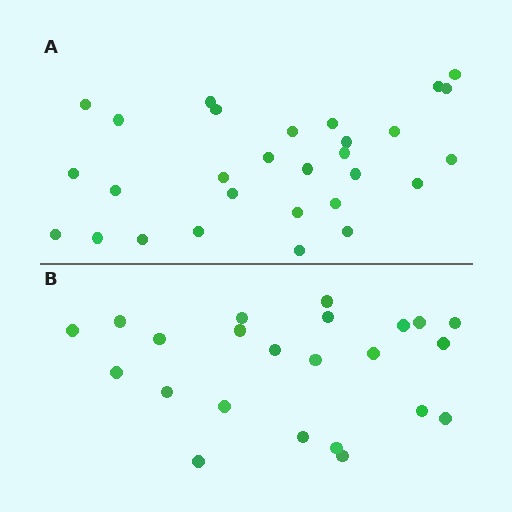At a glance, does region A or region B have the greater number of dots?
Region A (the top region) has more dots.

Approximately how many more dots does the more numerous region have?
Region A has about 6 more dots than region B.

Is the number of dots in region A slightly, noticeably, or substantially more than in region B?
Region A has noticeably more, but not dramatically so. The ratio is roughly 1.3 to 1.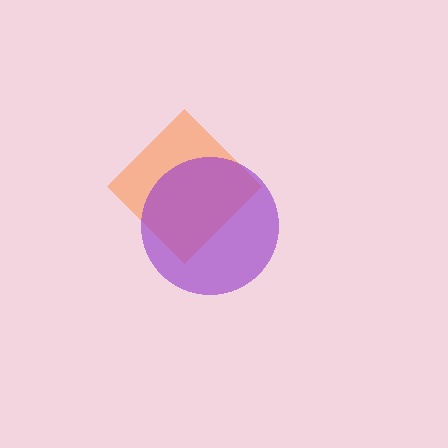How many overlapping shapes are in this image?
There are 2 overlapping shapes in the image.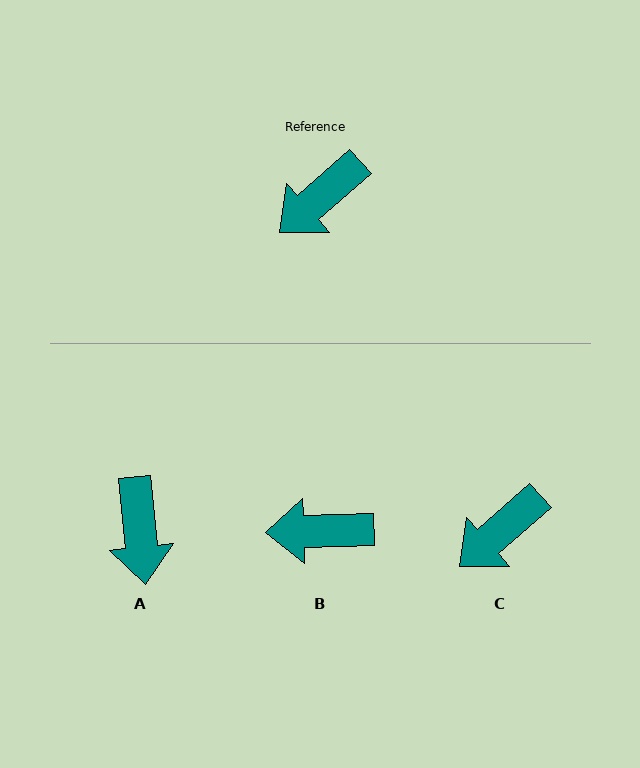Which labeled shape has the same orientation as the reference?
C.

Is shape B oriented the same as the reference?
No, it is off by about 40 degrees.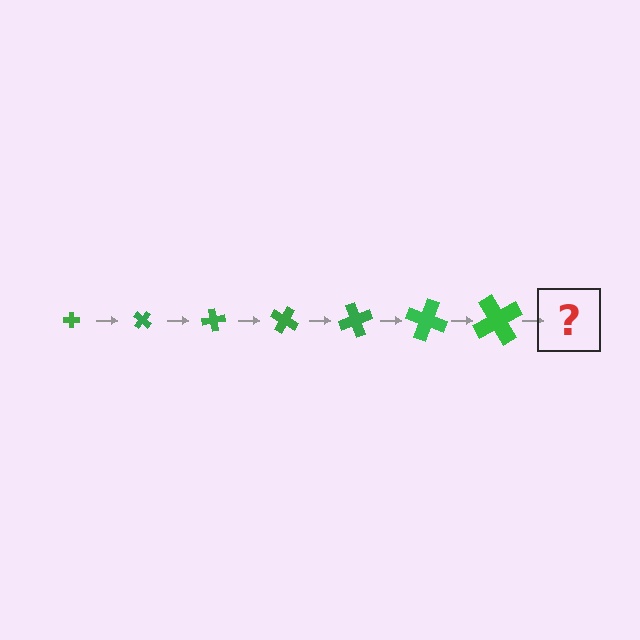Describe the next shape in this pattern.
It should be a cross, larger than the previous one and rotated 280 degrees from the start.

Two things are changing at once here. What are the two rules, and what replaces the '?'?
The two rules are that the cross grows larger each step and it rotates 40 degrees each step. The '?' should be a cross, larger than the previous one and rotated 280 degrees from the start.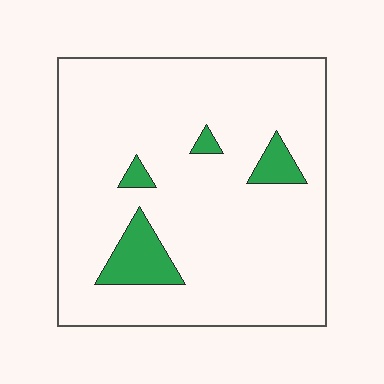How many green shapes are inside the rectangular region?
4.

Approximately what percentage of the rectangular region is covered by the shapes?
Approximately 10%.